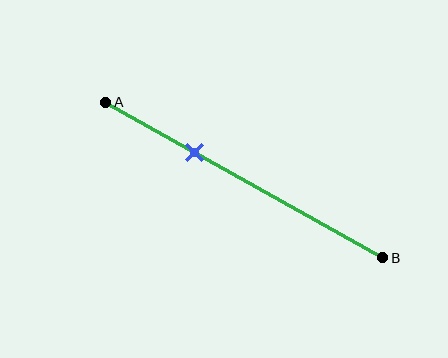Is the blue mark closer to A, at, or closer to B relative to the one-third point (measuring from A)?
The blue mark is approximately at the one-third point of segment AB.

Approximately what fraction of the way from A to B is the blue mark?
The blue mark is approximately 30% of the way from A to B.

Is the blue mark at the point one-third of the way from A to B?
Yes, the mark is approximately at the one-third point.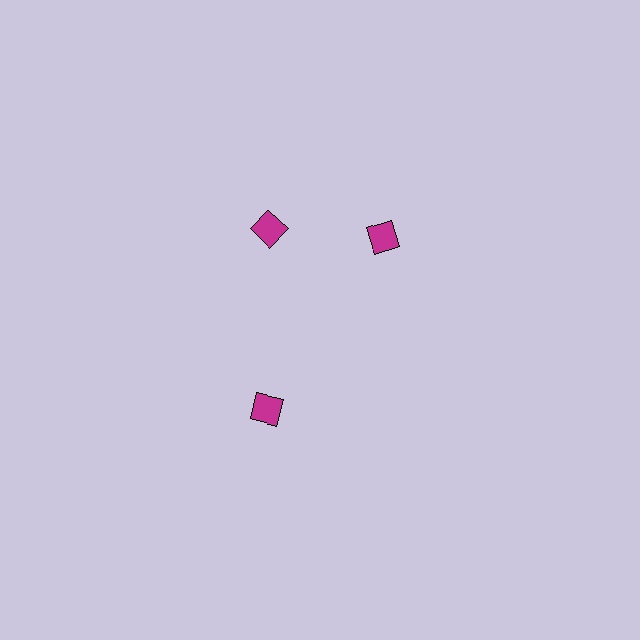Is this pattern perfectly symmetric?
No. The 3 magenta diamonds are arranged in a ring, but one element near the 3 o'clock position is rotated out of alignment along the ring, breaking the 3-fold rotational symmetry.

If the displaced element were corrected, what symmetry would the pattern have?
It would have 3-fold rotational symmetry — the pattern would map onto itself every 120 degrees.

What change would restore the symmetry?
The symmetry would be restored by rotating it back into even spacing with its neighbors so that all 3 diamonds sit at equal angles and equal distance from the center.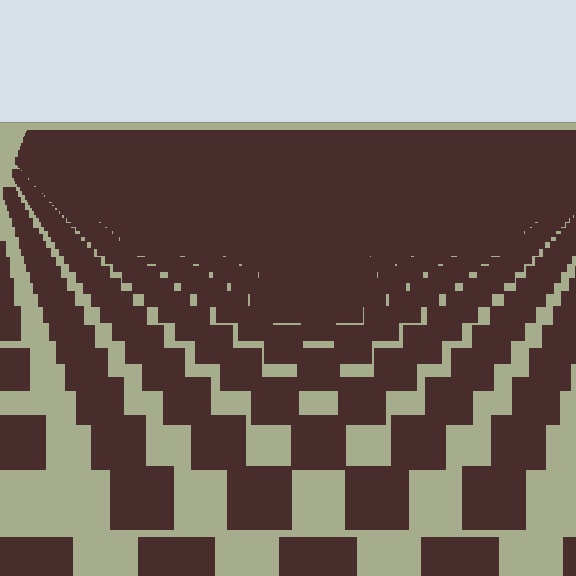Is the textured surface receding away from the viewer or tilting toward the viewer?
The surface is receding away from the viewer. Texture elements get smaller and denser toward the top.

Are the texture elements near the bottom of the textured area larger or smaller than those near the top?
Larger. Near the bottom, elements are closer to the viewer and appear at a bigger on-screen size.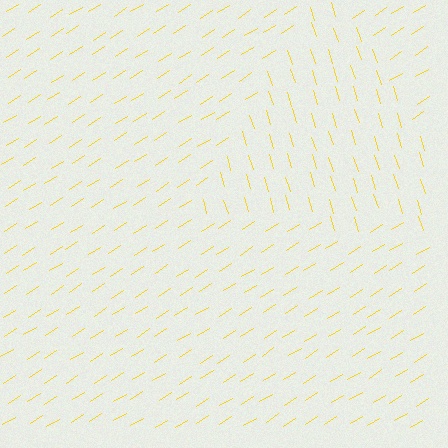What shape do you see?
I see a triangle.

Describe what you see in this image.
The image is filled with small yellow line segments. A triangle region in the image has lines oriented differently from the surrounding lines, creating a visible texture boundary.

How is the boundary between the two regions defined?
The boundary is defined purely by a change in line orientation (approximately 75 degrees difference). All lines are the same color and thickness.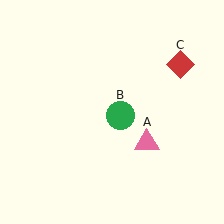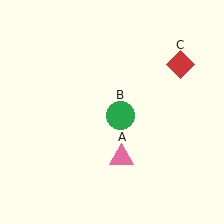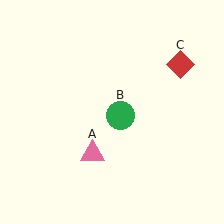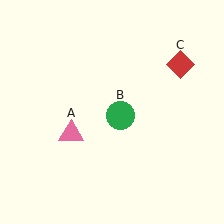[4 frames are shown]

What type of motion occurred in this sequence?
The pink triangle (object A) rotated clockwise around the center of the scene.